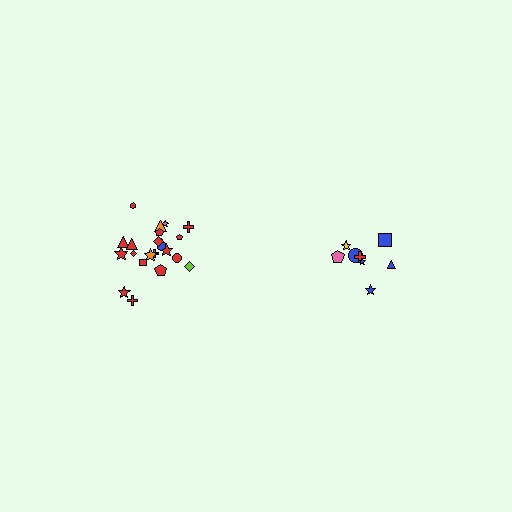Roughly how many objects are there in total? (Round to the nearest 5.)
Roughly 30 objects in total.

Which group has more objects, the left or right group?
The left group.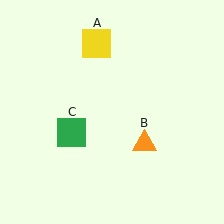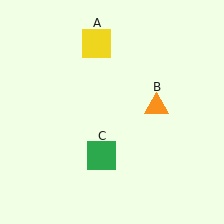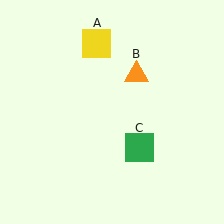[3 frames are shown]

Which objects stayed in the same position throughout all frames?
Yellow square (object A) remained stationary.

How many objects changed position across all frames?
2 objects changed position: orange triangle (object B), green square (object C).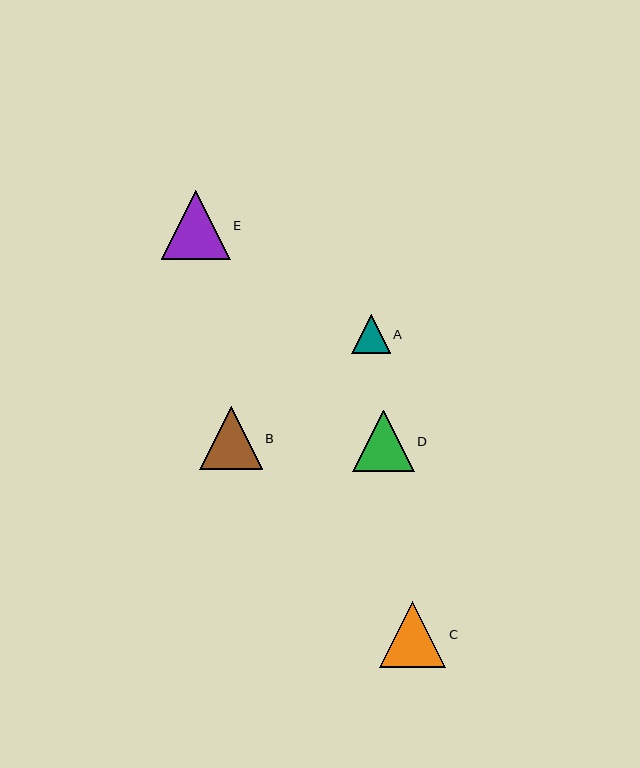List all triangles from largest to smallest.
From largest to smallest: E, C, B, D, A.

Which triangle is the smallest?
Triangle A is the smallest with a size of approximately 38 pixels.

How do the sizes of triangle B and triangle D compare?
Triangle B and triangle D are approximately the same size.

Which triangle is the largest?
Triangle E is the largest with a size of approximately 69 pixels.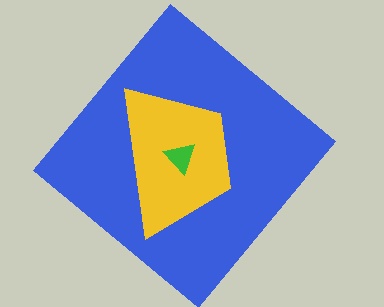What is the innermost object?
The green triangle.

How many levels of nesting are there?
3.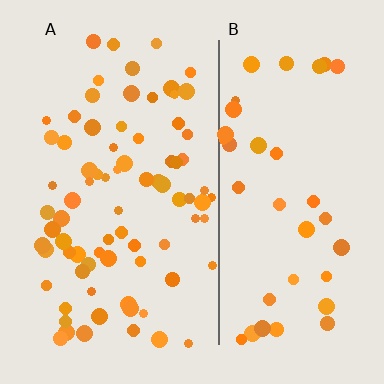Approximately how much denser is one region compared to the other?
Approximately 2.0× — region A over region B.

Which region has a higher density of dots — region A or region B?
A (the left).